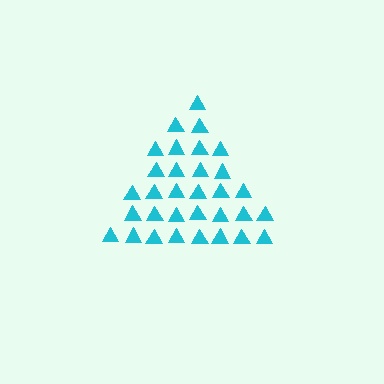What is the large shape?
The large shape is a triangle.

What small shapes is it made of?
It is made of small triangles.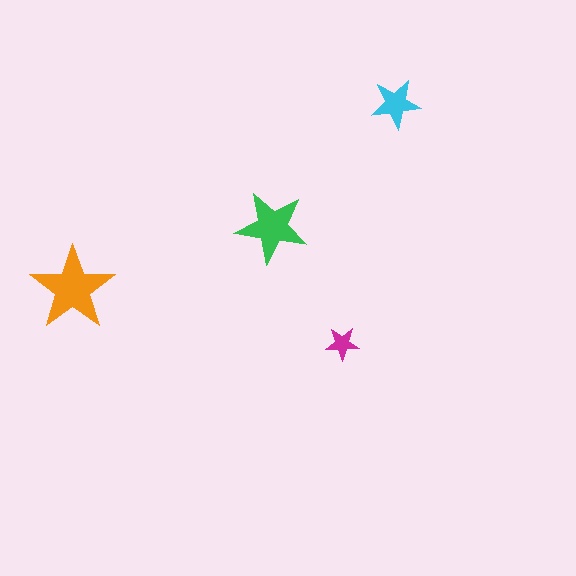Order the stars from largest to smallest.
the orange one, the green one, the cyan one, the magenta one.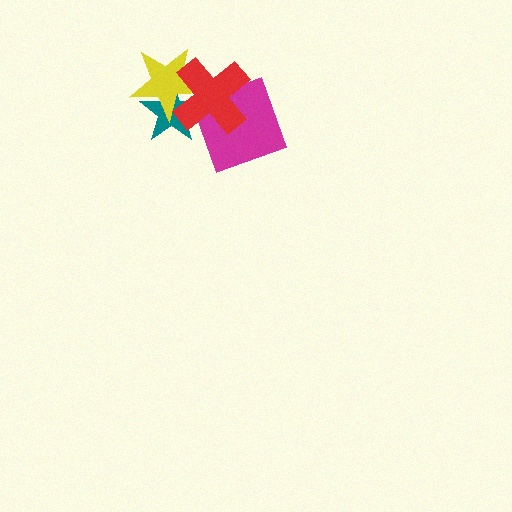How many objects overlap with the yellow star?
2 objects overlap with the yellow star.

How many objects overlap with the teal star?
2 objects overlap with the teal star.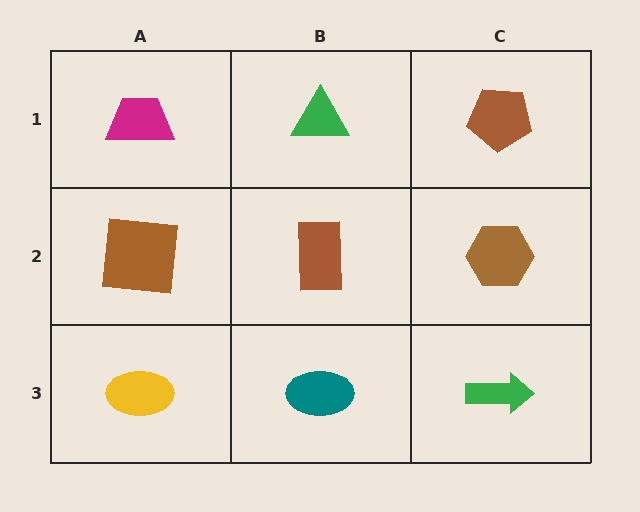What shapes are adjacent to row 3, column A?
A brown square (row 2, column A), a teal ellipse (row 3, column B).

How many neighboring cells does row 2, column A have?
3.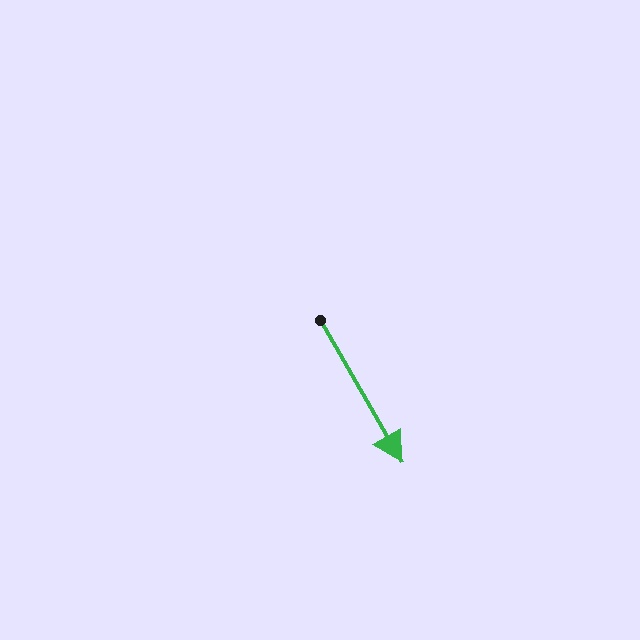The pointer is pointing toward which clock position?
Roughly 5 o'clock.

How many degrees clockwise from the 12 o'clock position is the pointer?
Approximately 150 degrees.